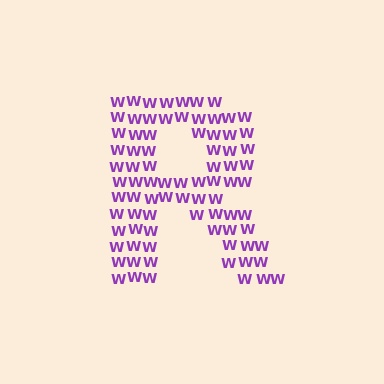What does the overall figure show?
The overall figure shows the letter R.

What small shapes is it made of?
It is made of small letter W's.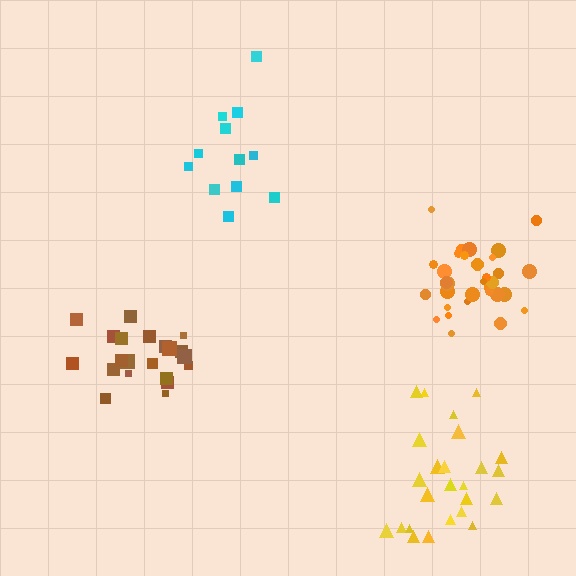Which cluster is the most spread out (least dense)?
Cyan.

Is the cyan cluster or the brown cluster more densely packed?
Brown.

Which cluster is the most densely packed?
Orange.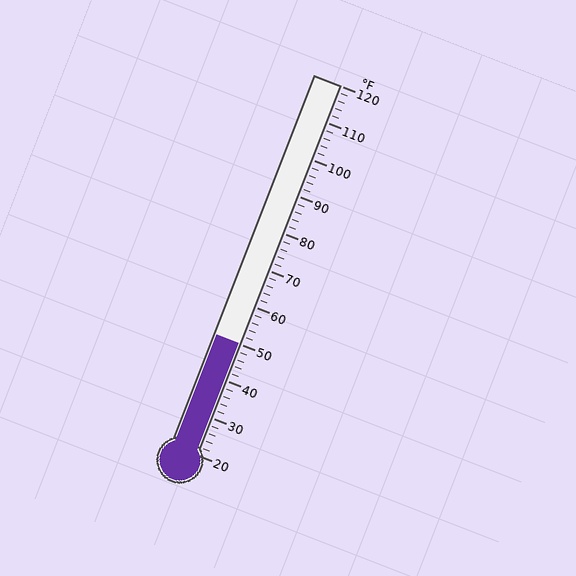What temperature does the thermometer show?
The thermometer shows approximately 50°F.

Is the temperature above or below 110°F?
The temperature is below 110°F.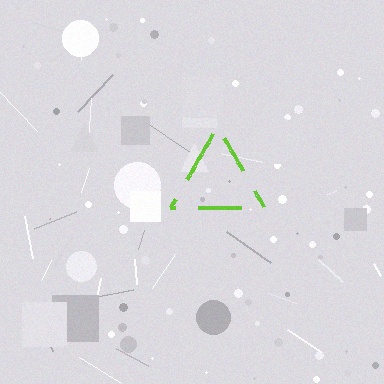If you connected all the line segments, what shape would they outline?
They would outline a triangle.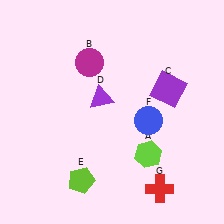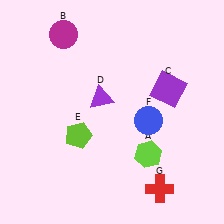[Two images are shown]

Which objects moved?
The objects that moved are: the magenta circle (B), the lime pentagon (E).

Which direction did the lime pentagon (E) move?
The lime pentagon (E) moved up.